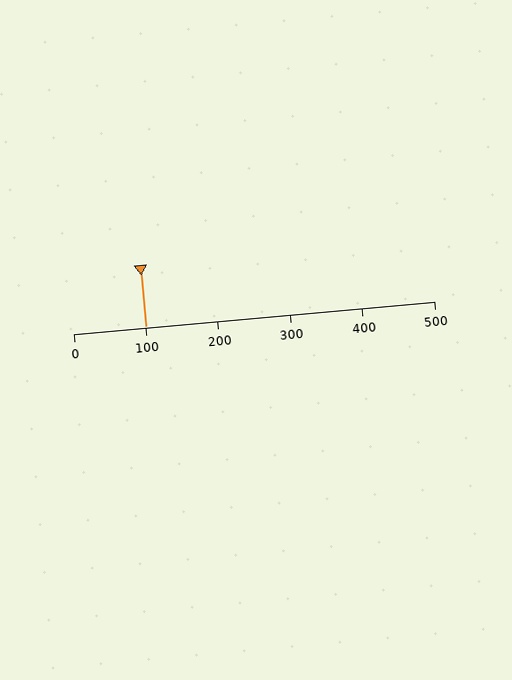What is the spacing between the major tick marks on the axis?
The major ticks are spaced 100 apart.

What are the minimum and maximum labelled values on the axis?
The axis runs from 0 to 500.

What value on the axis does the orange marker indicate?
The marker indicates approximately 100.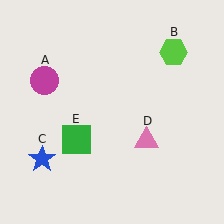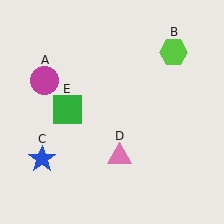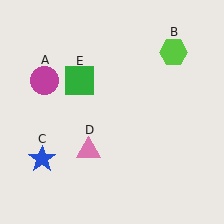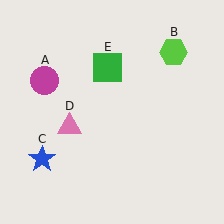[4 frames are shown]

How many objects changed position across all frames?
2 objects changed position: pink triangle (object D), green square (object E).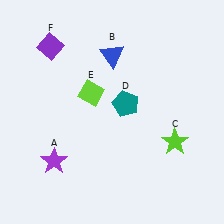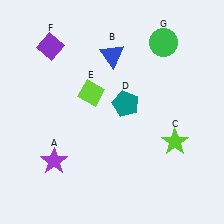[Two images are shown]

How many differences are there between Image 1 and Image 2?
There is 1 difference between the two images.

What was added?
A green circle (G) was added in Image 2.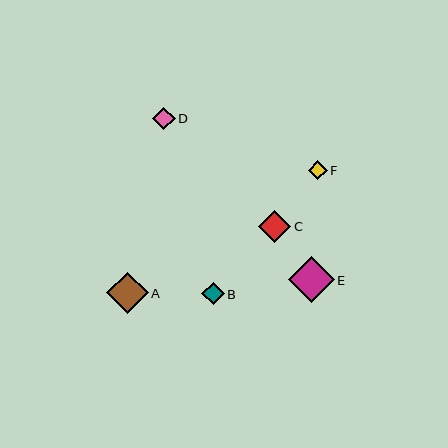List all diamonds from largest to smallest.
From largest to smallest: E, A, C, B, D, F.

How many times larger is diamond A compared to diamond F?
Diamond A is approximately 2.2 times the size of diamond F.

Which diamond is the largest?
Diamond E is the largest with a size of approximately 46 pixels.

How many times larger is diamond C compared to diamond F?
Diamond C is approximately 1.7 times the size of diamond F.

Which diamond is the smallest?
Diamond F is the smallest with a size of approximately 19 pixels.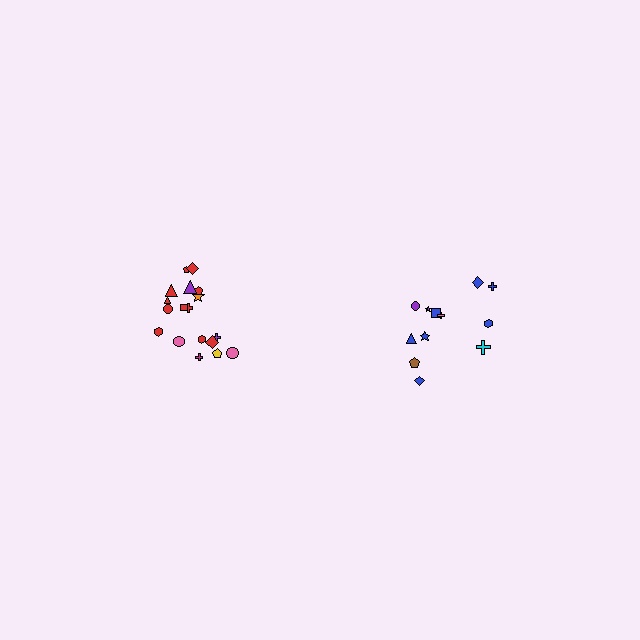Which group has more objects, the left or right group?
The left group.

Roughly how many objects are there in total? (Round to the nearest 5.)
Roughly 30 objects in total.